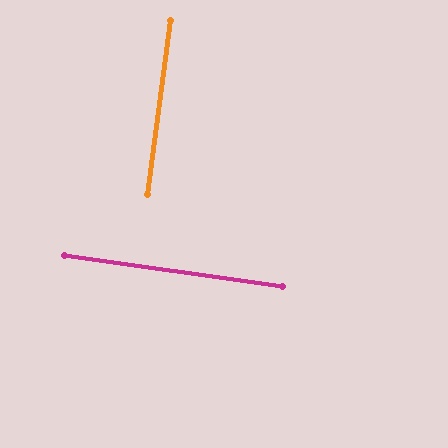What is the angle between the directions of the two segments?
Approximately 89 degrees.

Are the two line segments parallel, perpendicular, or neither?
Perpendicular — they meet at approximately 89°.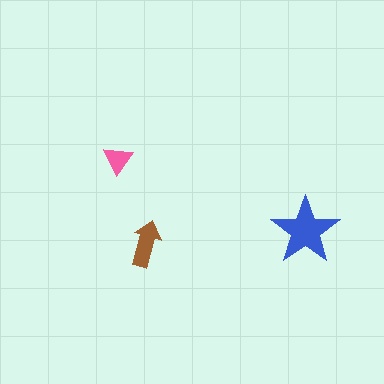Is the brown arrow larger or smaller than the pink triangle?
Larger.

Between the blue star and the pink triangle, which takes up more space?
The blue star.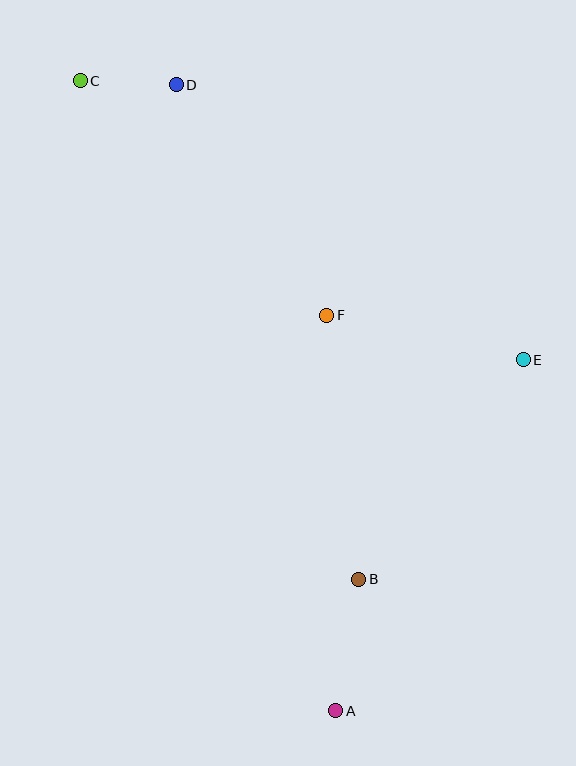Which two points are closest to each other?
Points C and D are closest to each other.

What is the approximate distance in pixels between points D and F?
The distance between D and F is approximately 275 pixels.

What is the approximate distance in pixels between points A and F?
The distance between A and F is approximately 396 pixels.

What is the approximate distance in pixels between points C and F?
The distance between C and F is approximately 340 pixels.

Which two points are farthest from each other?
Points A and C are farthest from each other.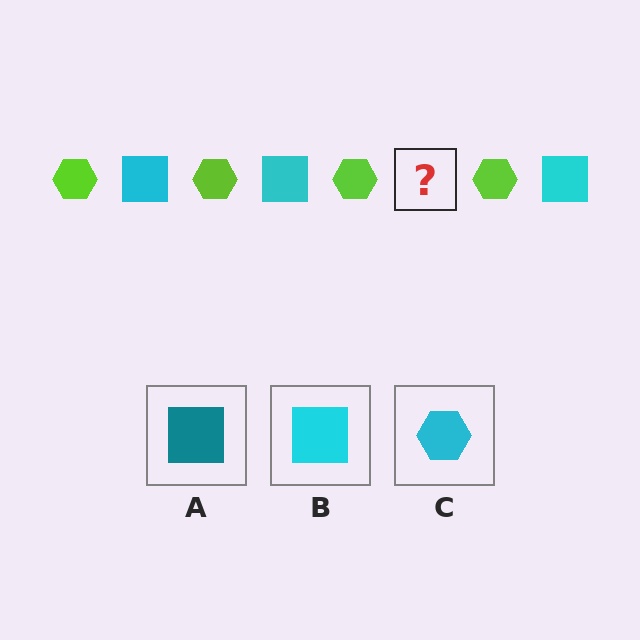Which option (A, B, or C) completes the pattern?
B.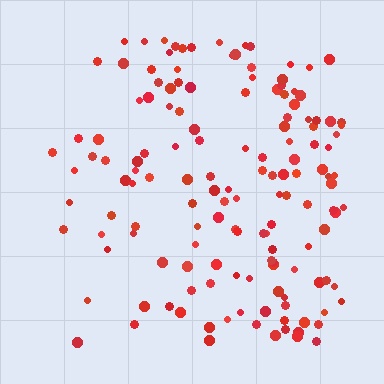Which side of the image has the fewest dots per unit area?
The left.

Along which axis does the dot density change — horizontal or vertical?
Horizontal.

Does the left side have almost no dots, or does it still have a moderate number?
Still a moderate number, just noticeably fewer than the right.